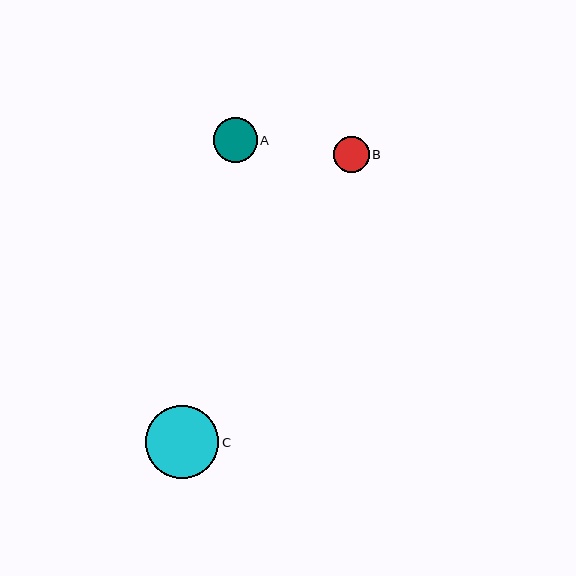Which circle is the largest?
Circle C is the largest with a size of approximately 73 pixels.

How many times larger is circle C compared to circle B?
Circle C is approximately 2.0 times the size of circle B.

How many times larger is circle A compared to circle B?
Circle A is approximately 1.2 times the size of circle B.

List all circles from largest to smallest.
From largest to smallest: C, A, B.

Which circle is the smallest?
Circle B is the smallest with a size of approximately 36 pixels.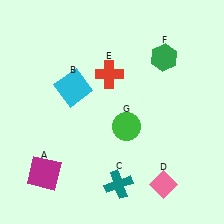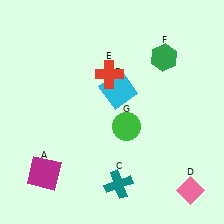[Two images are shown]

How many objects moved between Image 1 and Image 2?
2 objects moved between the two images.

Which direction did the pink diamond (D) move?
The pink diamond (D) moved right.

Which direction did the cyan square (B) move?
The cyan square (B) moved right.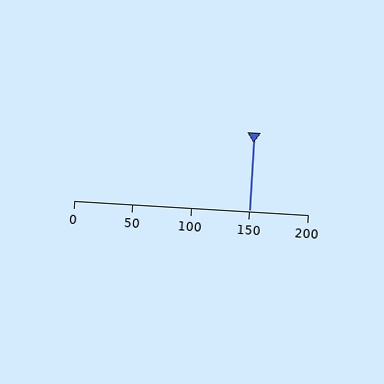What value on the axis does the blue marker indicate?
The marker indicates approximately 150.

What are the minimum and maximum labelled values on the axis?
The axis runs from 0 to 200.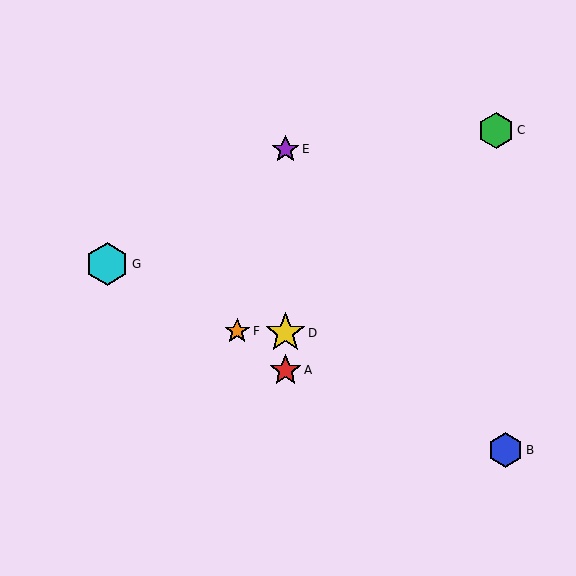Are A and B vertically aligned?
No, A is at x≈285 and B is at x≈506.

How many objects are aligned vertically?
3 objects (A, D, E) are aligned vertically.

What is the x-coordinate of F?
Object F is at x≈237.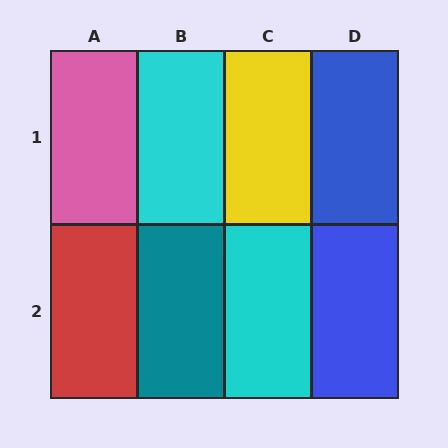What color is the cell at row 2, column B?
Teal.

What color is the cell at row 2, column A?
Red.